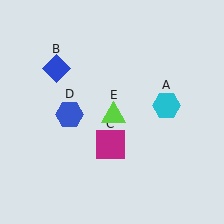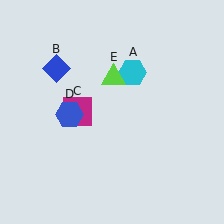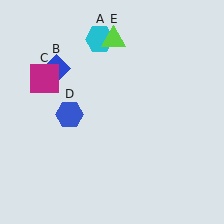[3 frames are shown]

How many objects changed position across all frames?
3 objects changed position: cyan hexagon (object A), magenta square (object C), lime triangle (object E).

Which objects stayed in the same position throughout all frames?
Blue diamond (object B) and blue hexagon (object D) remained stationary.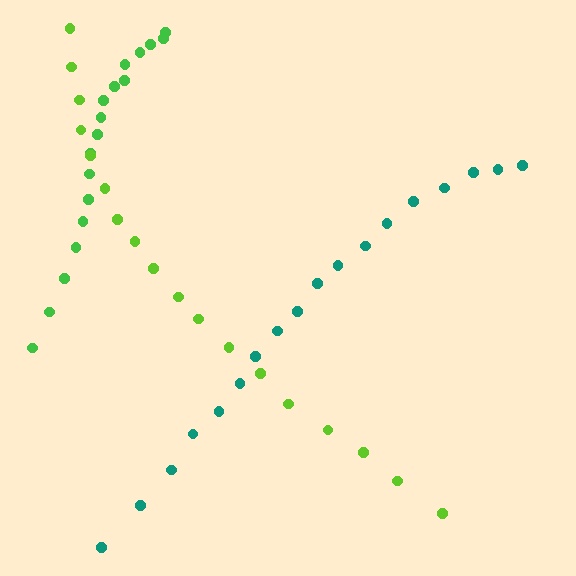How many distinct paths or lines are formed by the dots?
There are 3 distinct paths.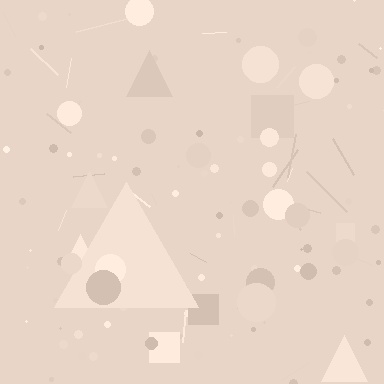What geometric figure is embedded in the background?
A triangle is embedded in the background.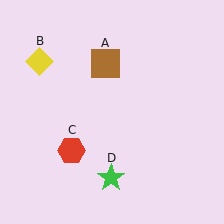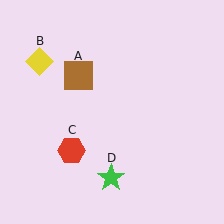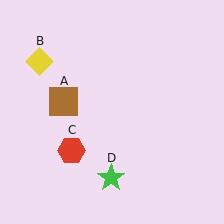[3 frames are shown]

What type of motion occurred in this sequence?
The brown square (object A) rotated counterclockwise around the center of the scene.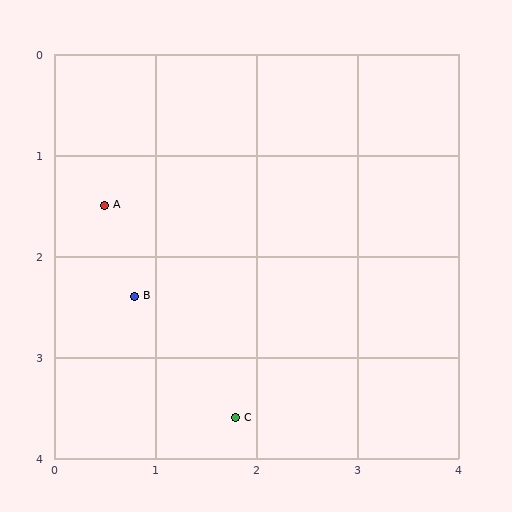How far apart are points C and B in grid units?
Points C and B are about 1.6 grid units apart.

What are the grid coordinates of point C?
Point C is at approximately (1.8, 3.6).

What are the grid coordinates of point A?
Point A is at approximately (0.5, 1.5).